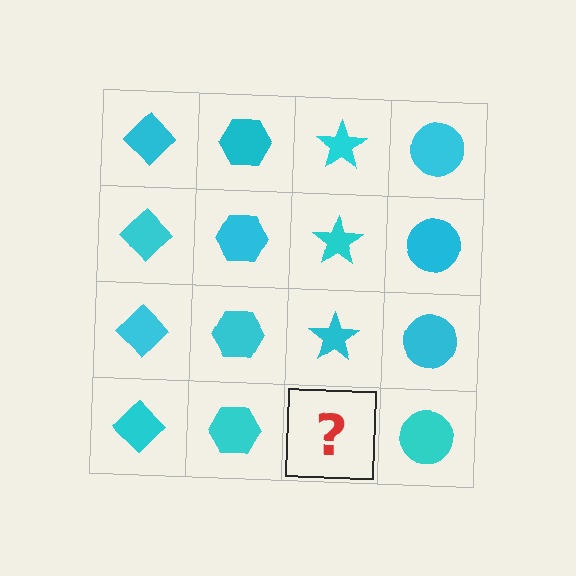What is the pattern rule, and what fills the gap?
The rule is that each column has a consistent shape. The gap should be filled with a cyan star.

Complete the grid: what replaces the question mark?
The question mark should be replaced with a cyan star.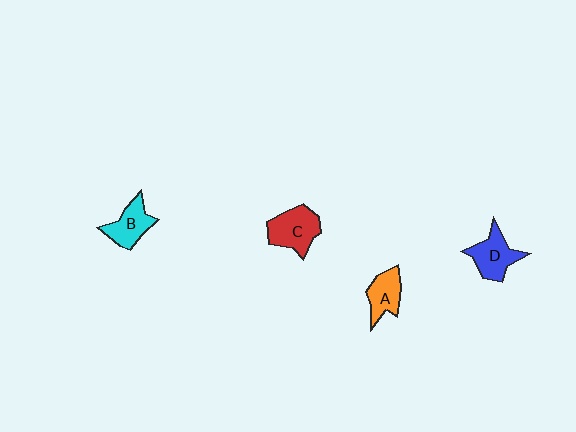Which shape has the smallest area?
Shape A (orange).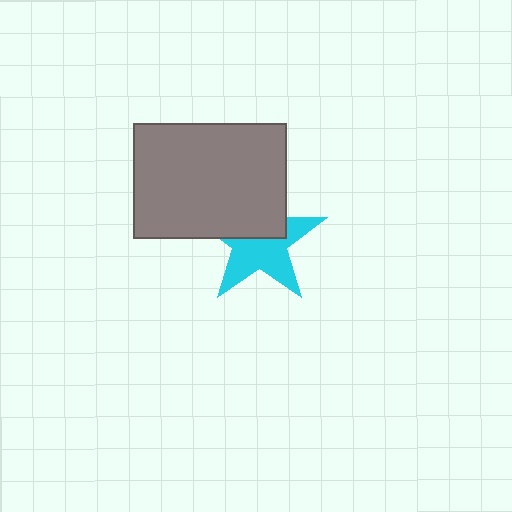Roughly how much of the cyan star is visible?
About half of it is visible (roughly 56%).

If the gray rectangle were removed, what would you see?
You would see the complete cyan star.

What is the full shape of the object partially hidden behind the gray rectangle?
The partially hidden object is a cyan star.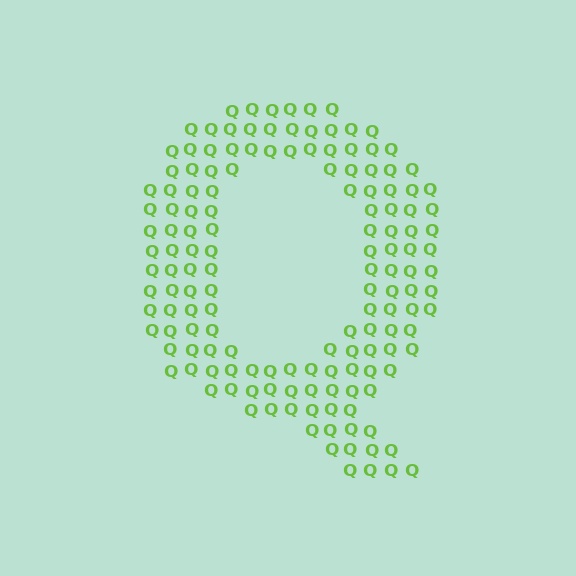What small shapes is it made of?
It is made of small letter Q's.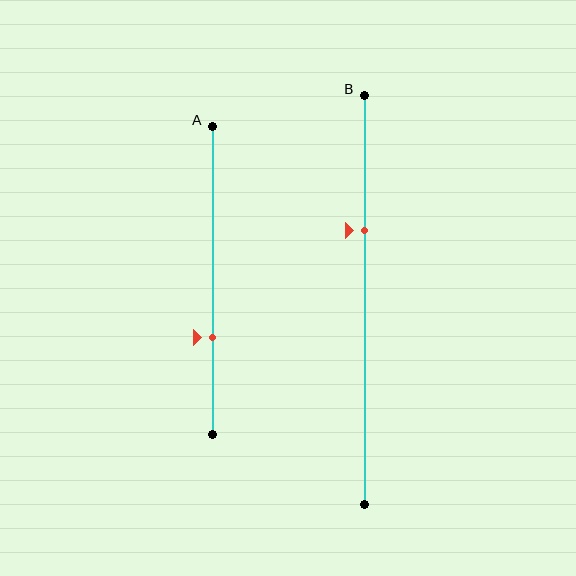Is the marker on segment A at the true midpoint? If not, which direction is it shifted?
No, the marker on segment A is shifted downward by about 18% of the segment length.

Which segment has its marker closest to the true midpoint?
Segment B has its marker closest to the true midpoint.